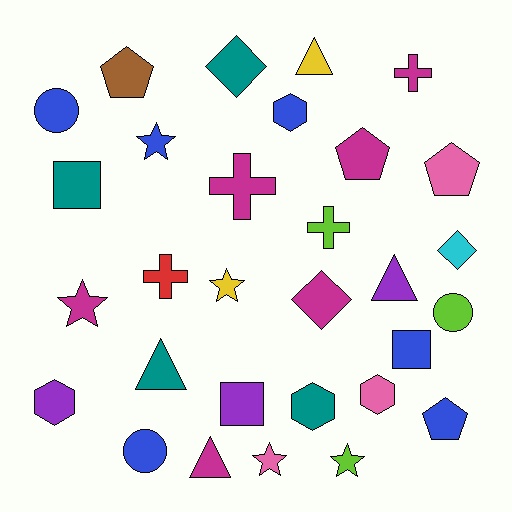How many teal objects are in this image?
There are 4 teal objects.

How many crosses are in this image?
There are 4 crosses.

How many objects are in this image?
There are 30 objects.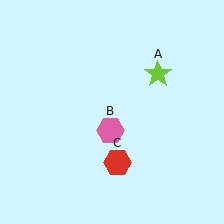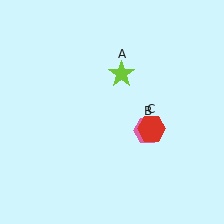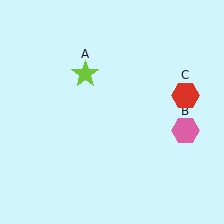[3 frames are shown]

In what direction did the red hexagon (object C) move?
The red hexagon (object C) moved up and to the right.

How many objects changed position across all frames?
3 objects changed position: lime star (object A), pink hexagon (object B), red hexagon (object C).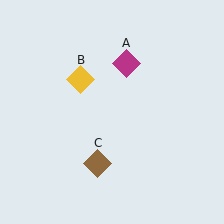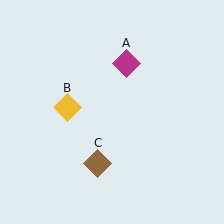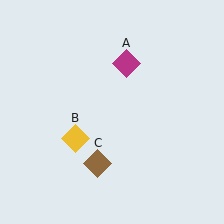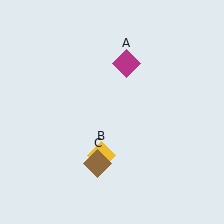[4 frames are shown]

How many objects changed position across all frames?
1 object changed position: yellow diamond (object B).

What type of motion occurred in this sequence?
The yellow diamond (object B) rotated counterclockwise around the center of the scene.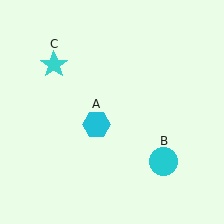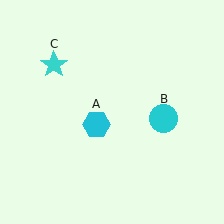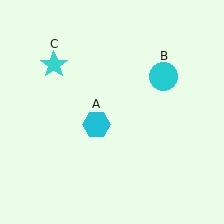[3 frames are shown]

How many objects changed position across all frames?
1 object changed position: cyan circle (object B).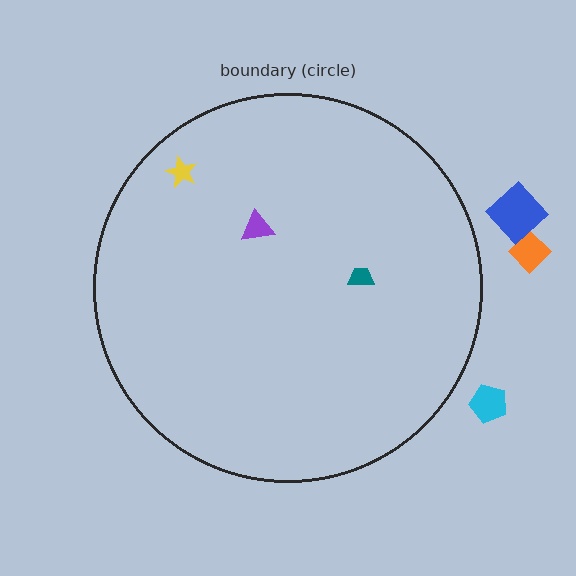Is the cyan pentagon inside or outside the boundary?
Outside.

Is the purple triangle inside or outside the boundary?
Inside.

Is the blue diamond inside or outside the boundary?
Outside.